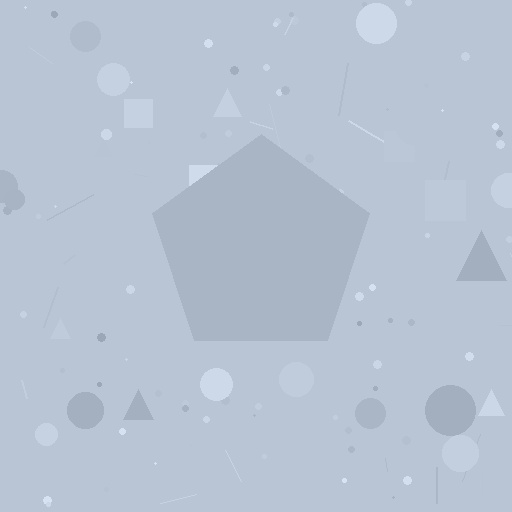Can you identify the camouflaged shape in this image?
The camouflaged shape is a pentagon.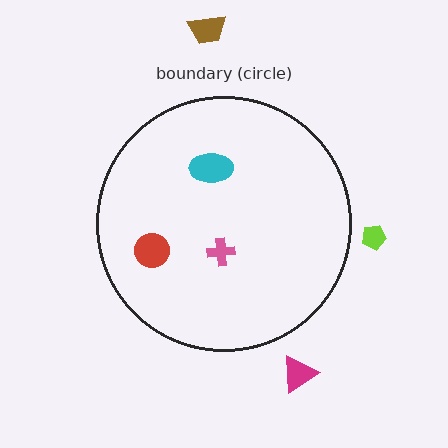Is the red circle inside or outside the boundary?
Inside.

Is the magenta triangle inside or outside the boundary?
Outside.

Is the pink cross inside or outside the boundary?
Inside.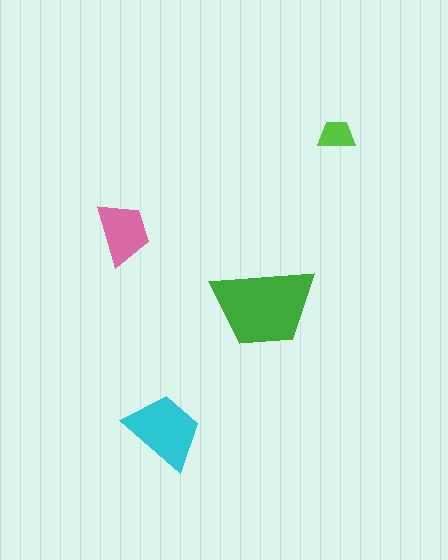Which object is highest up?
The lime trapezoid is topmost.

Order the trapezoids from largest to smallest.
the green one, the cyan one, the pink one, the lime one.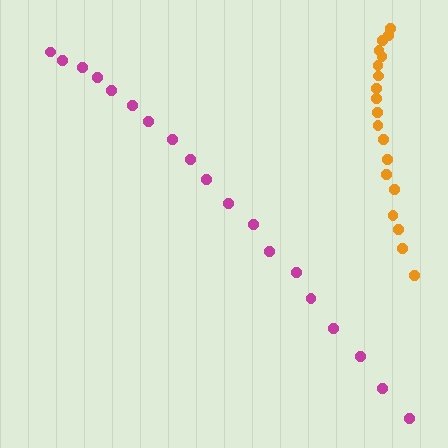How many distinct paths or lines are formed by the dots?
There are 2 distinct paths.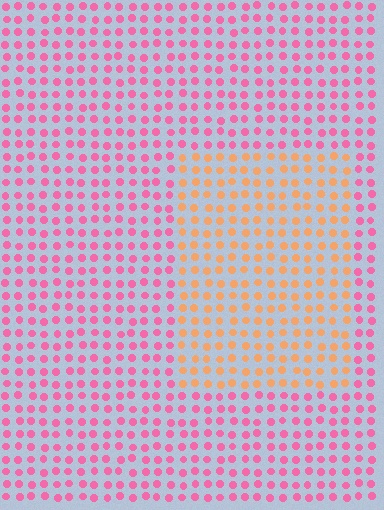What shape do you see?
I see a rectangle.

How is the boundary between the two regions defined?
The boundary is defined purely by a slight shift in hue (about 54 degrees). Spacing, size, and orientation are identical on both sides.